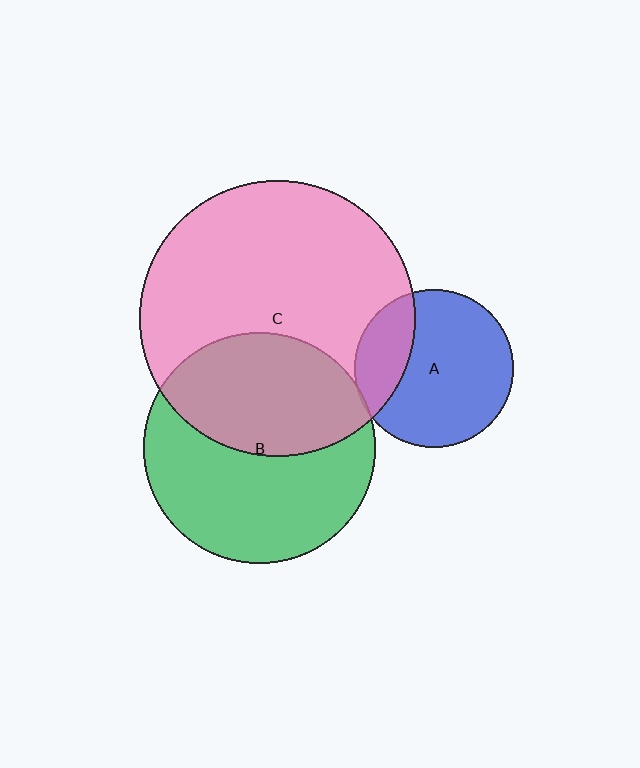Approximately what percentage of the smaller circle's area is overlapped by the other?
Approximately 25%.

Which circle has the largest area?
Circle C (pink).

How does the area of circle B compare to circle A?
Approximately 2.1 times.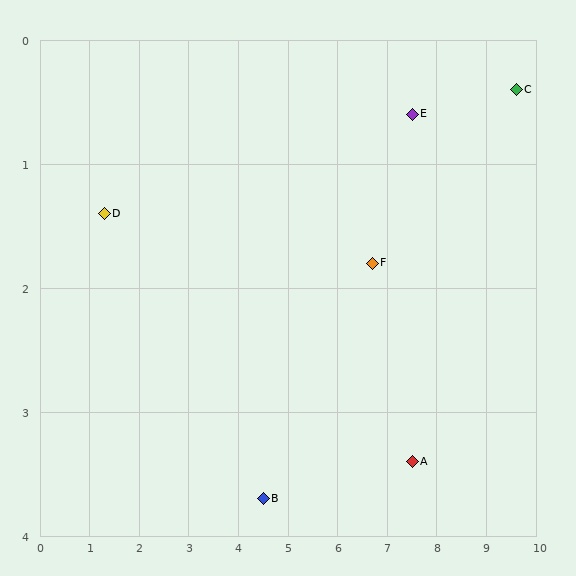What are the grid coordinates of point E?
Point E is at approximately (7.5, 0.6).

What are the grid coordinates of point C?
Point C is at approximately (9.6, 0.4).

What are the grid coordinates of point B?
Point B is at approximately (4.5, 3.7).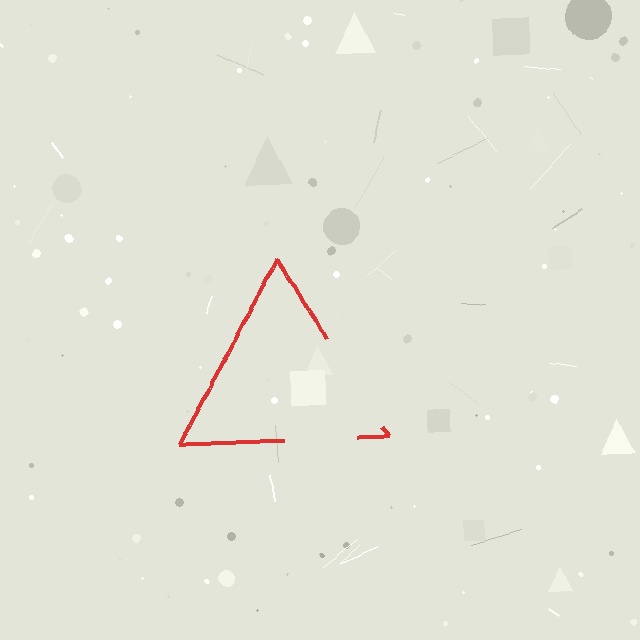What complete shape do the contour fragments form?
The contour fragments form a triangle.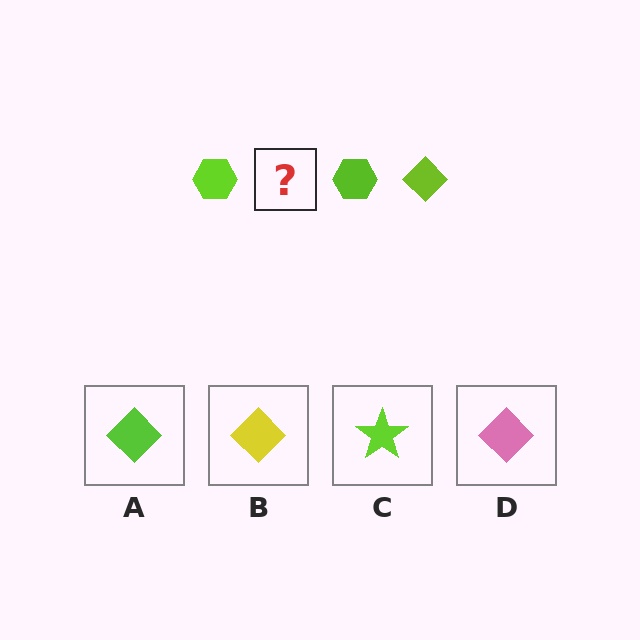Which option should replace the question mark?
Option A.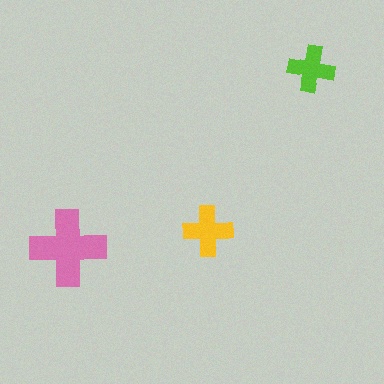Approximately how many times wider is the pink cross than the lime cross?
About 1.5 times wider.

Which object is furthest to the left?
The pink cross is leftmost.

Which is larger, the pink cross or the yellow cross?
The pink one.